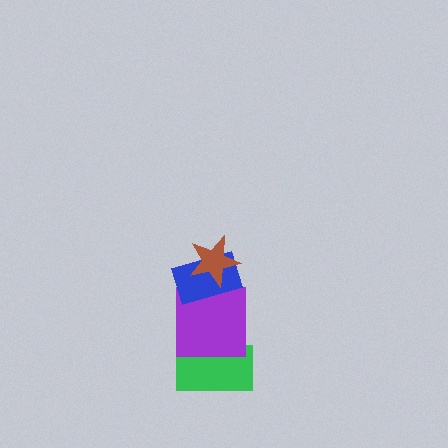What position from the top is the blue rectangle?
The blue rectangle is 2nd from the top.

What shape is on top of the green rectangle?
The purple square is on top of the green rectangle.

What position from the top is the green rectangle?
The green rectangle is 4th from the top.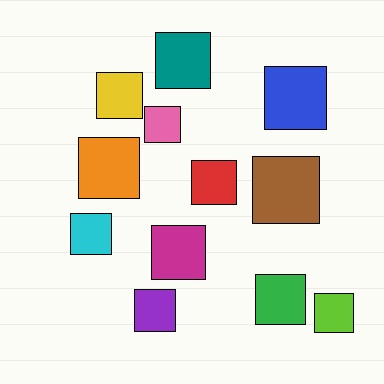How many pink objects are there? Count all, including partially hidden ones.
There is 1 pink object.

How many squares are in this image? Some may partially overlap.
There are 12 squares.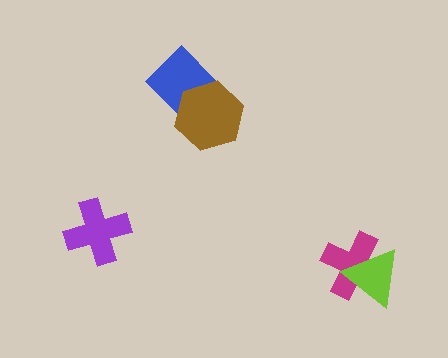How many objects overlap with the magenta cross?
1 object overlaps with the magenta cross.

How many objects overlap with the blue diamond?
1 object overlaps with the blue diamond.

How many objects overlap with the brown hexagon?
1 object overlaps with the brown hexagon.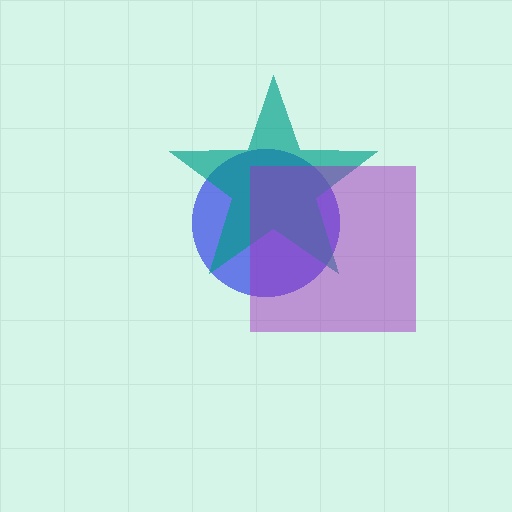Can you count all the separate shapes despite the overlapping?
Yes, there are 3 separate shapes.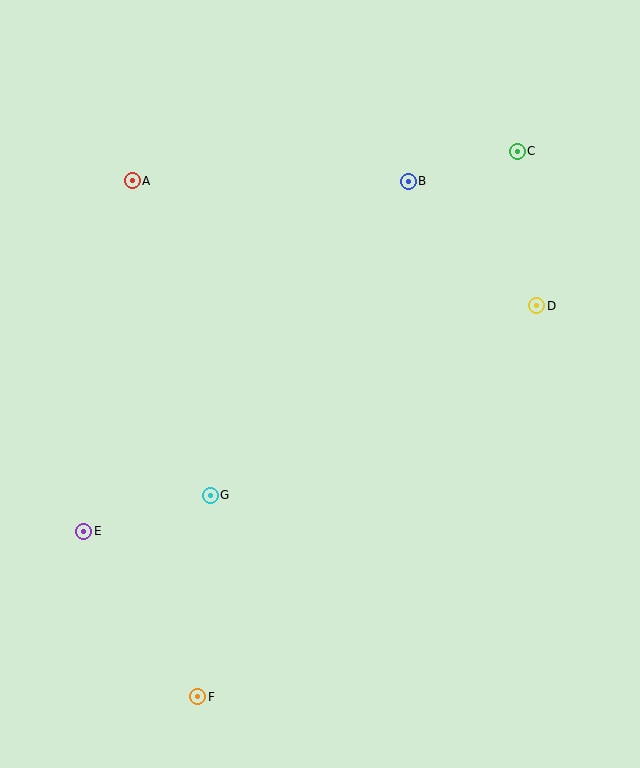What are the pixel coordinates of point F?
Point F is at (198, 697).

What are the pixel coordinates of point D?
Point D is at (537, 306).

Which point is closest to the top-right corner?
Point C is closest to the top-right corner.